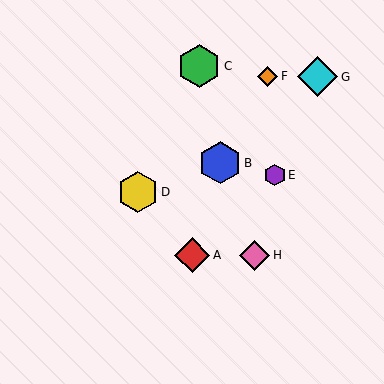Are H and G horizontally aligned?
No, H is at y≈255 and G is at y≈77.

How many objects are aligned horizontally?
2 objects (A, H) are aligned horizontally.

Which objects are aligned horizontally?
Objects A, H are aligned horizontally.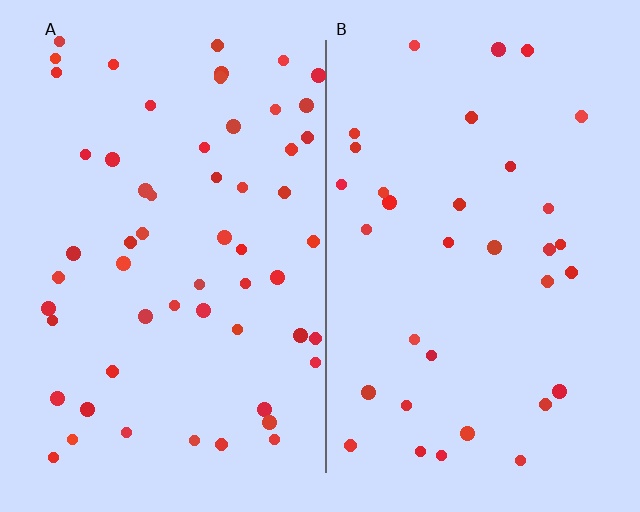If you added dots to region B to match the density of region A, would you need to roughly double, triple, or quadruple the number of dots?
Approximately double.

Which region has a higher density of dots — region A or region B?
A (the left).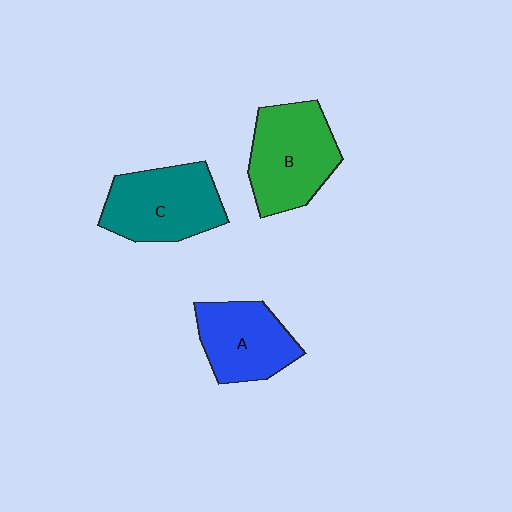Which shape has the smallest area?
Shape A (blue).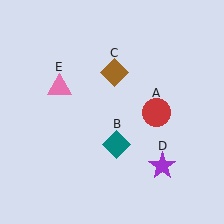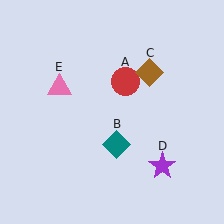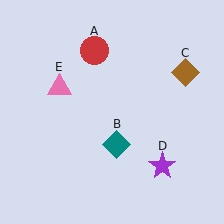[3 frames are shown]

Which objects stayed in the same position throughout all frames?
Teal diamond (object B) and purple star (object D) and pink triangle (object E) remained stationary.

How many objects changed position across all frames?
2 objects changed position: red circle (object A), brown diamond (object C).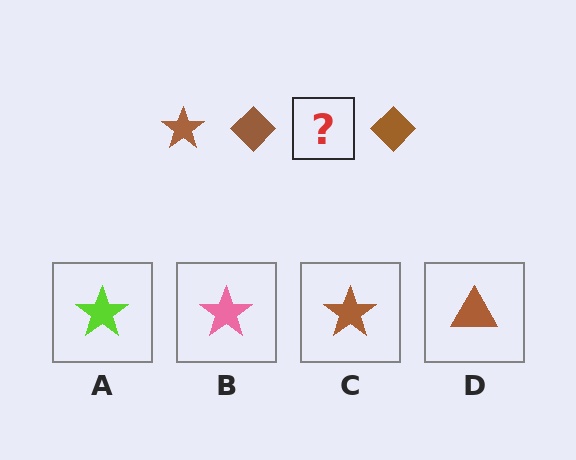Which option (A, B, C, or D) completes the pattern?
C.